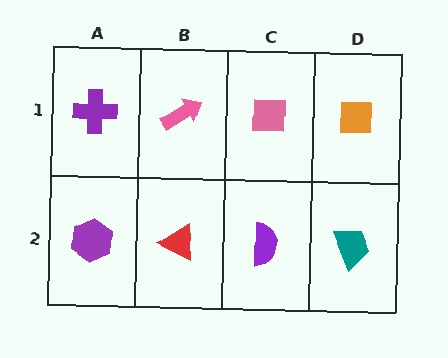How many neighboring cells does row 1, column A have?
2.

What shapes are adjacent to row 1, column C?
A purple semicircle (row 2, column C), a pink arrow (row 1, column B), an orange square (row 1, column D).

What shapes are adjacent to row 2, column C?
A pink square (row 1, column C), a red triangle (row 2, column B), a teal trapezoid (row 2, column D).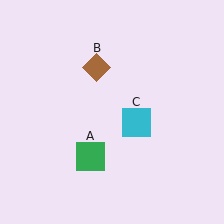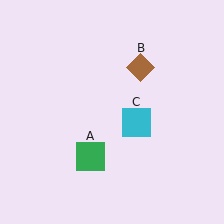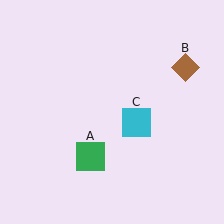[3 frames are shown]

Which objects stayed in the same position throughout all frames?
Green square (object A) and cyan square (object C) remained stationary.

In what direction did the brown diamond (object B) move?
The brown diamond (object B) moved right.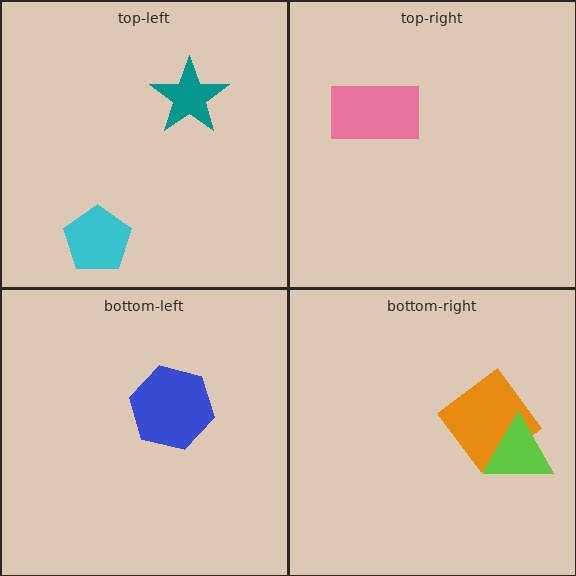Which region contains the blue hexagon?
The bottom-left region.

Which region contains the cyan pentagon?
The top-left region.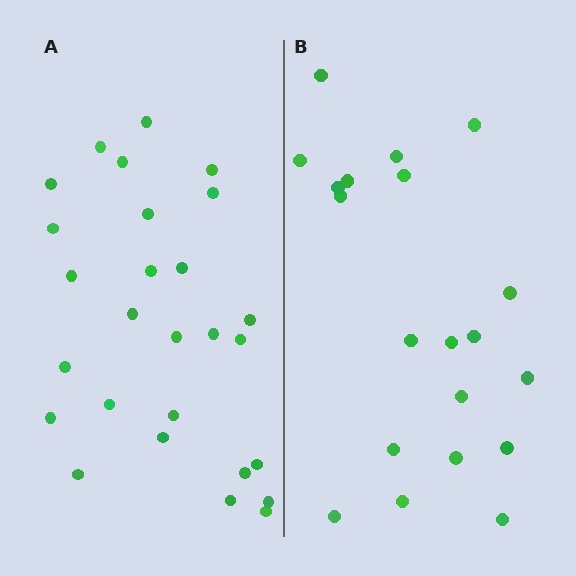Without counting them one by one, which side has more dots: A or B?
Region A (the left region) has more dots.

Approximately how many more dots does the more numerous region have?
Region A has roughly 8 or so more dots than region B.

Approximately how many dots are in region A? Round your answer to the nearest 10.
About 30 dots. (The exact count is 27, which rounds to 30.)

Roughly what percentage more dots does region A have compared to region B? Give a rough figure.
About 35% more.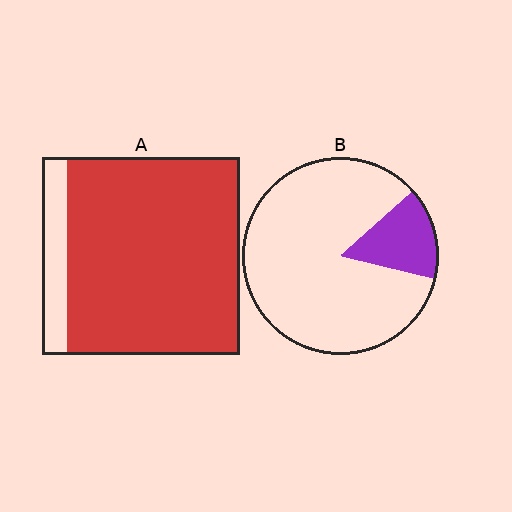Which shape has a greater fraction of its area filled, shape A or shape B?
Shape A.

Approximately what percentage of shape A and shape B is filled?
A is approximately 85% and B is approximately 15%.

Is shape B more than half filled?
No.